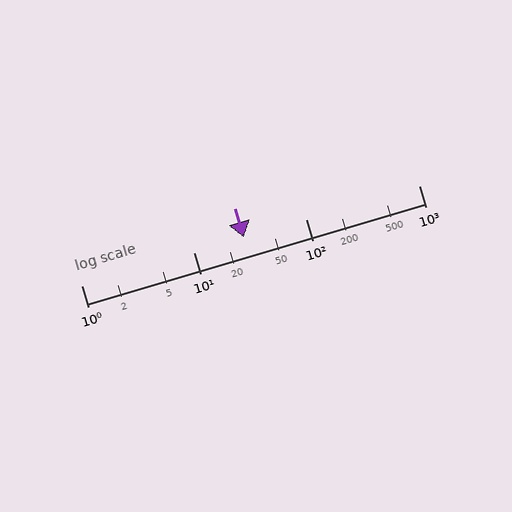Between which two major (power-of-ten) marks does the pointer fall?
The pointer is between 10 and 100.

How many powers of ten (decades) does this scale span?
The scale spans 3 decades, from 1 to 1000.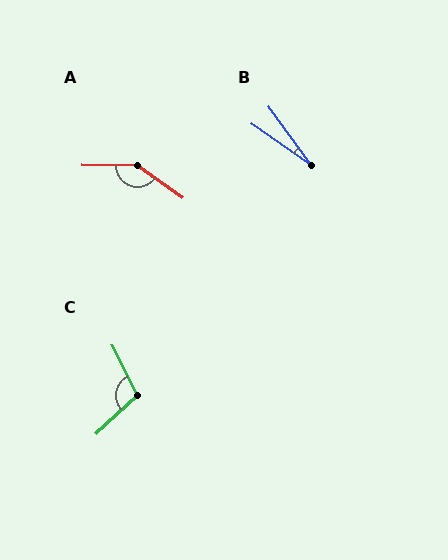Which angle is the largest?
A, at approximately 145 degrees.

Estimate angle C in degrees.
Approximately 106 degrees.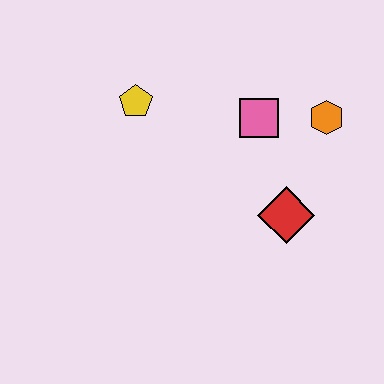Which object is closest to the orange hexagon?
The pink square is closest to the orange hexagon.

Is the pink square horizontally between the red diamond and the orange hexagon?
No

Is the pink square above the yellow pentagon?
No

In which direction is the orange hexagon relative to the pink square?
The orange hexagon is to the right of the pink square.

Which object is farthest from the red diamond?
The yellow pentagon is farthest from the red diamond.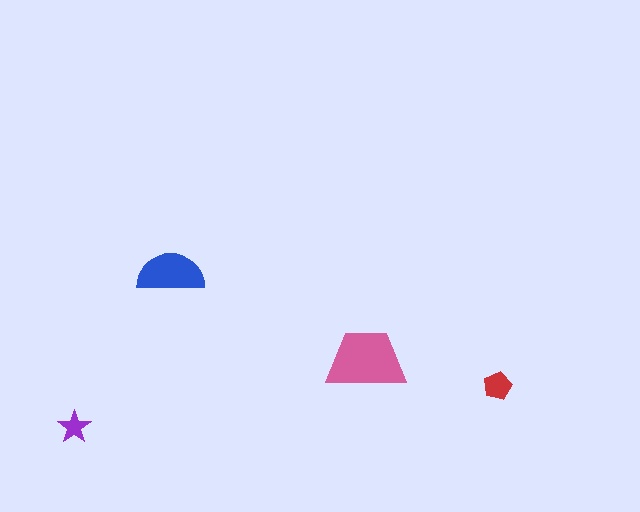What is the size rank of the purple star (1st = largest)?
4th.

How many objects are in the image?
There are 4 objects in the image.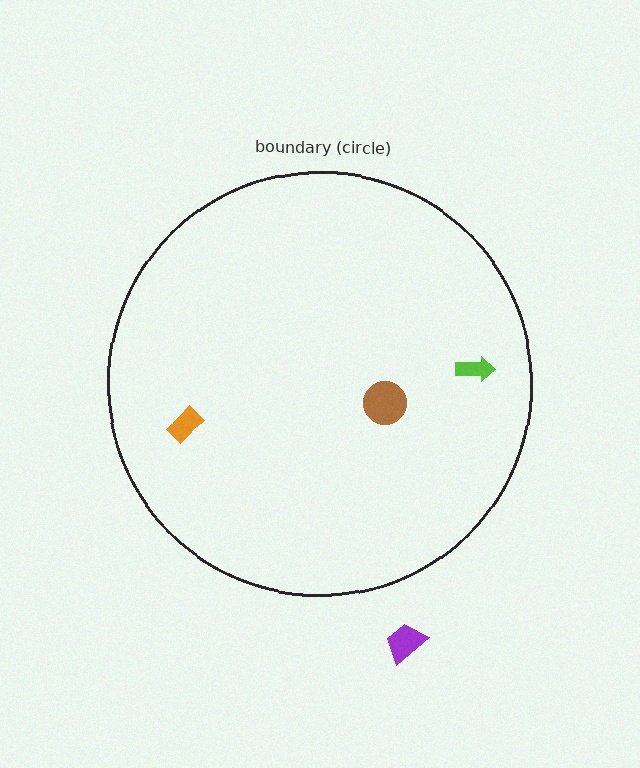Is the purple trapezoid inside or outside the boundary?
Outside.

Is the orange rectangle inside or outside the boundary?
Inside.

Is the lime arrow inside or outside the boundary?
Inside.